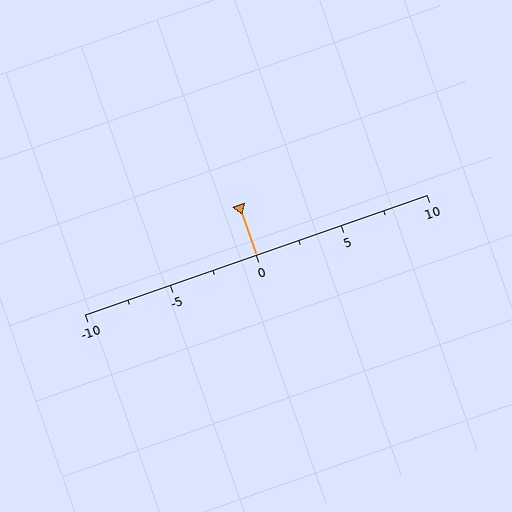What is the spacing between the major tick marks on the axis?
The major ticks are spaced 5 apart.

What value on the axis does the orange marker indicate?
The marker indicates approximately 0.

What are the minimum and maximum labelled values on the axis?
The axis runs from -10 to 10.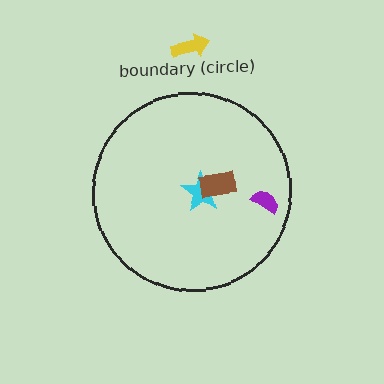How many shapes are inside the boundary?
3 inside, 1 outside.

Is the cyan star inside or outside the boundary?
Inside.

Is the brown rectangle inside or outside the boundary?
Inside.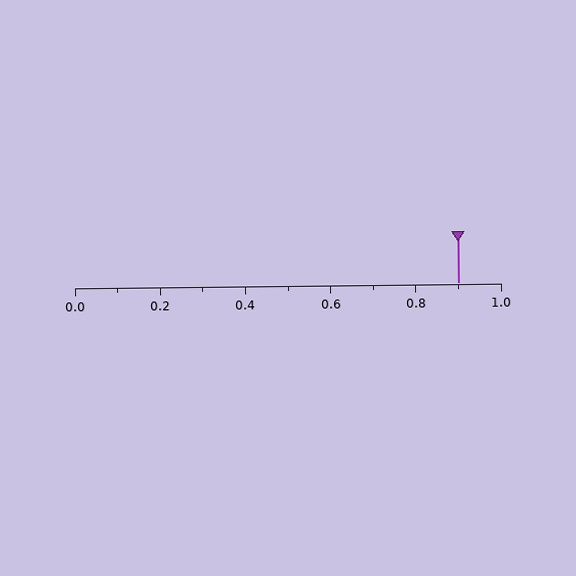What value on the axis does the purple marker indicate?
The marker indicates approximately 0.9.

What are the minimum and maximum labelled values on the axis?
The axis runs from 0.0 to 1.0.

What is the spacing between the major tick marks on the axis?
The major ticks are spaced 0.2 apart.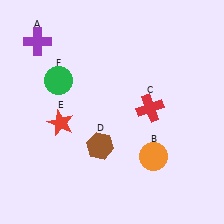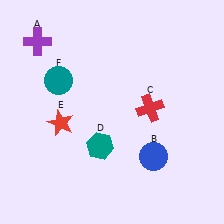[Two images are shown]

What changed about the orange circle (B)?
In Image 1, B is orange. In Image 2, it changed to blue.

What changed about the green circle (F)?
In Image 1, F is green. In Image 2, it changed to teal.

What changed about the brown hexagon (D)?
In Image 1, D is brown. In Image 2, it changed to teal.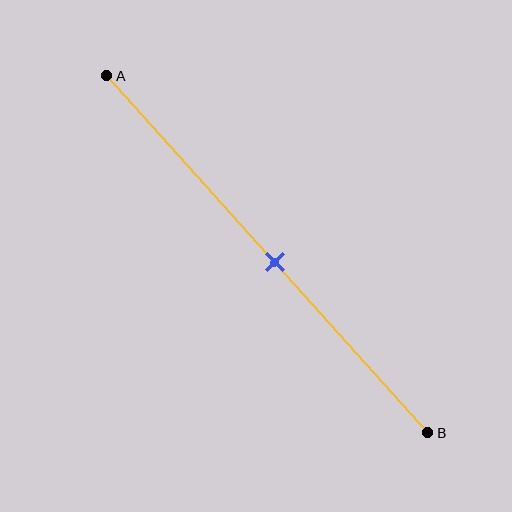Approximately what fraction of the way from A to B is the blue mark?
The blue mark is approximately 50% of the way from A to B.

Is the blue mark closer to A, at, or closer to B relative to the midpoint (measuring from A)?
The blue mark is approximately at the midpoint of segment AB.